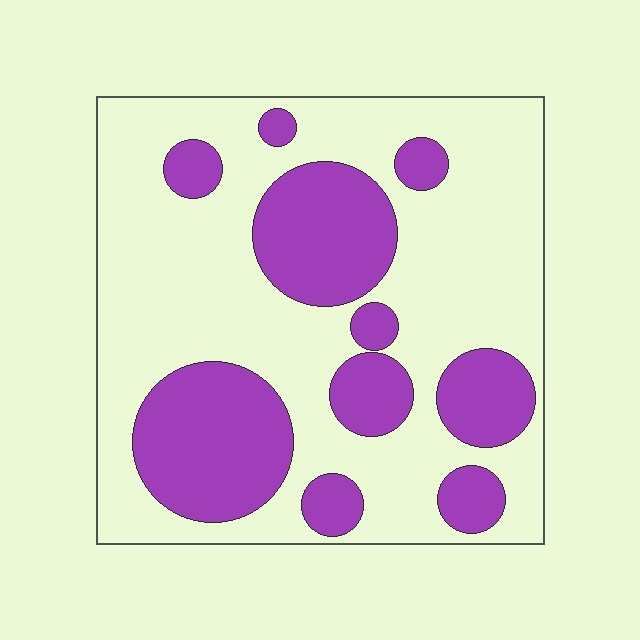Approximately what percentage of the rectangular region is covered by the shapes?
Approximately 35%.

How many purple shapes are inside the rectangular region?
10.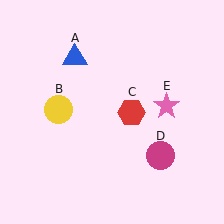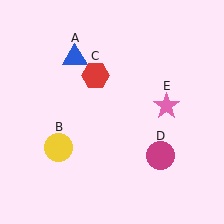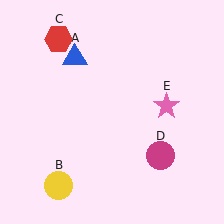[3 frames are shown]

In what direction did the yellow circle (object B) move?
The yellow circle (object B) moved down.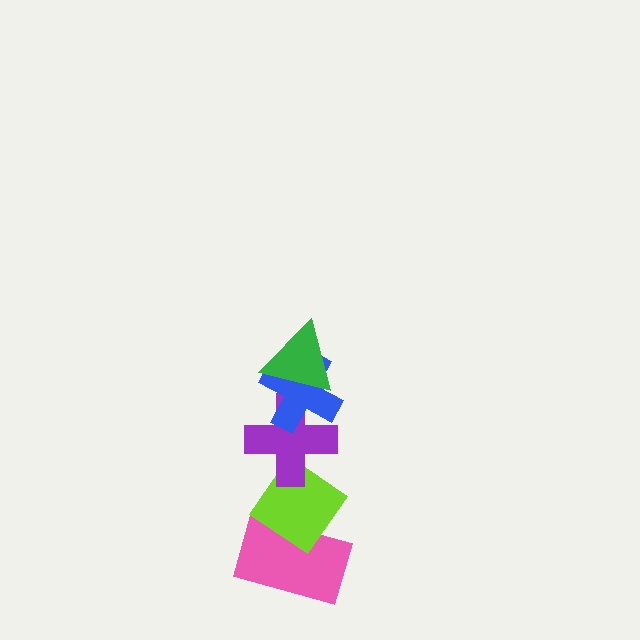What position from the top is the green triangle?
The green triangle is 1st from the top.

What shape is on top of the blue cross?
The green triangle is on top of the blue cross.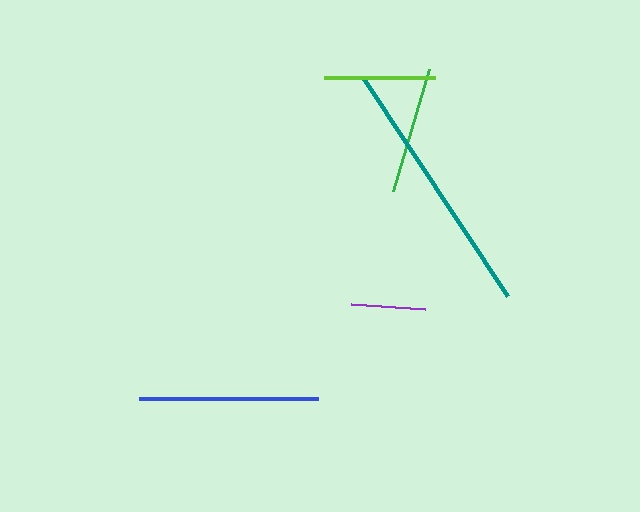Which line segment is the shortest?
The purple line is the shortest at approximately 73 pixels.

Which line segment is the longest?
The teal line is the longest at approximately 263 pixels.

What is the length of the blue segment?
The blue segment is approximately 179 pixels long.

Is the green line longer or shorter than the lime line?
The green line is longer than the lime line.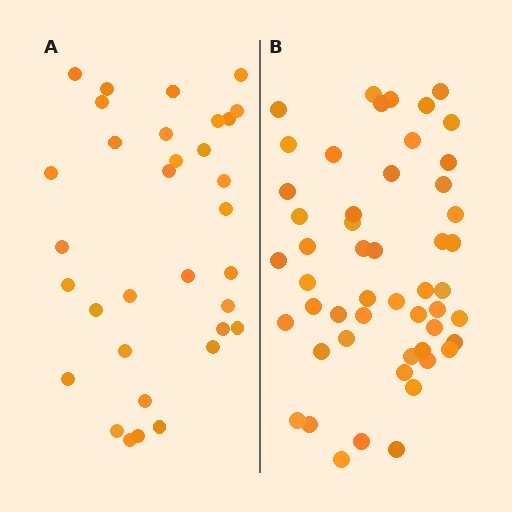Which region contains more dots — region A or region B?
Region B (the right region) has more dots.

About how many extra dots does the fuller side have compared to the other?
Region B has approximately 20 more dots than region A.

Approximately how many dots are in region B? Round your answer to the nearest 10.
About 50 dots. (The exact count is 51, which rounds to 50.)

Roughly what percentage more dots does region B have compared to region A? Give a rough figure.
About 55% more.